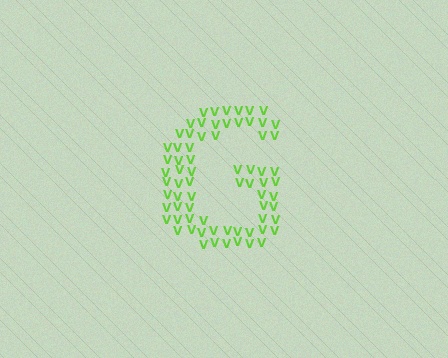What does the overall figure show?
The overall figure shows the letter G.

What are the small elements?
The small elements are letter V's.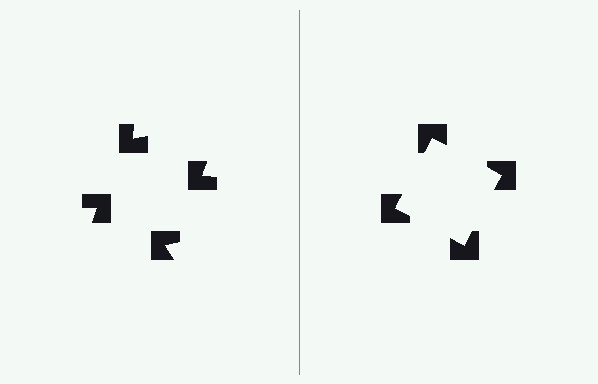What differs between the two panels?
The notched squares are positioned identically on both sides; only the wedge orientations differ. On the right they align to a square; on the left they are misaligned.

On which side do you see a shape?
An illusory square appears on the right side. On the left side the wedge cuts are rotated, so no coherent shape forms.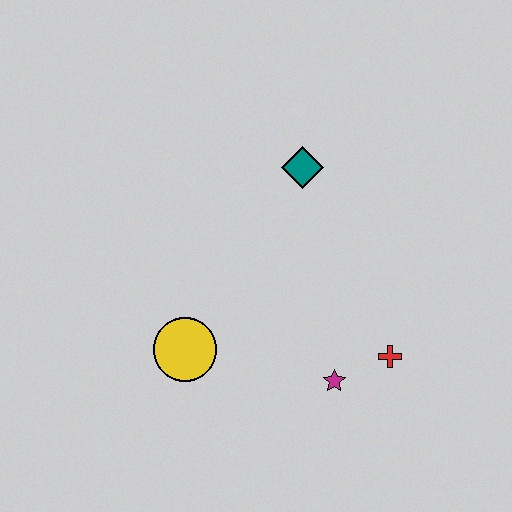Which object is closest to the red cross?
The magenta star is closest to the red cross.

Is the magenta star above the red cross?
No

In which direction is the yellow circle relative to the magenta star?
The yellow circle is to the left of the magenta star.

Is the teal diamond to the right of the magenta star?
No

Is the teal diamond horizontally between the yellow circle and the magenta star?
Yes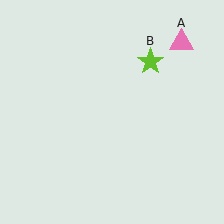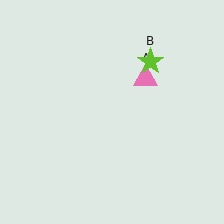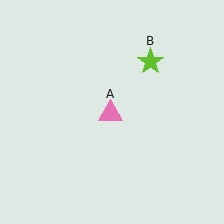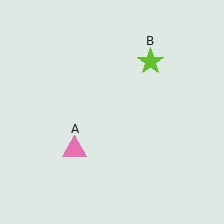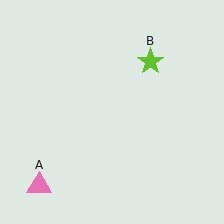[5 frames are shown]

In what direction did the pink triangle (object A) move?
The pink triangle (object A) moved down and to the left.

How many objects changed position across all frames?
1 object changed position: pink triangle (object A).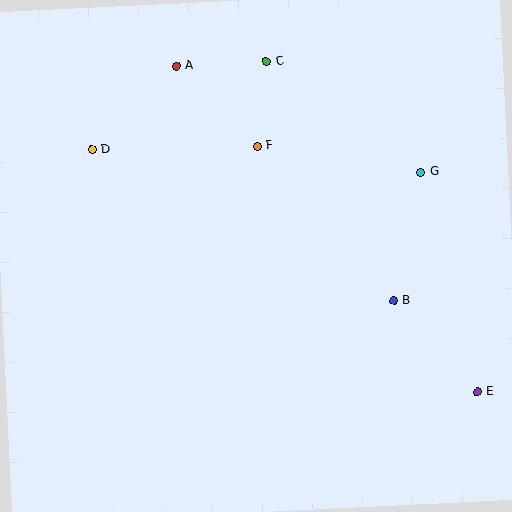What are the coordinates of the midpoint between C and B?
The midpoint between C and B is at (330, 181).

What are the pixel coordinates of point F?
Point F is at (257, 146).